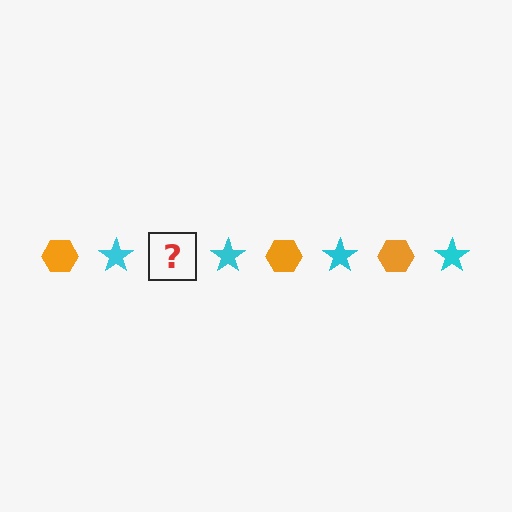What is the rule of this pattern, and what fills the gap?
The rule is that the pattern alternates between orange hexagon and cyan star. The gap should be filled with an orange hexagon.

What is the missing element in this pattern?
The missing element is an orange hexagon.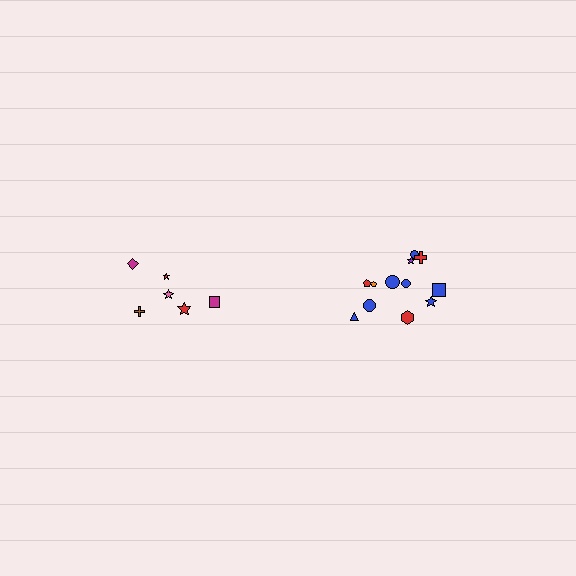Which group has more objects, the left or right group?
The right group.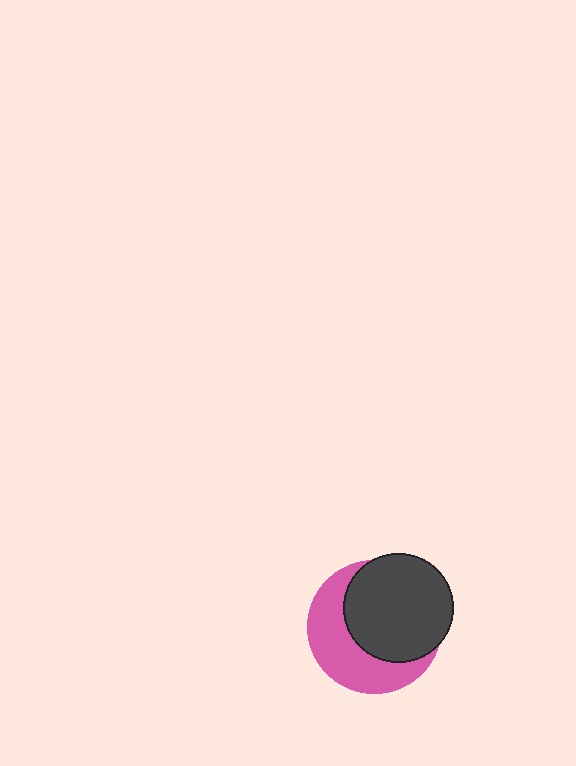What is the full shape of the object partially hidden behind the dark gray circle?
The partially hidden object is a pink circle.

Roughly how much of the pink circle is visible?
A small part of it is visible (roughly 44%).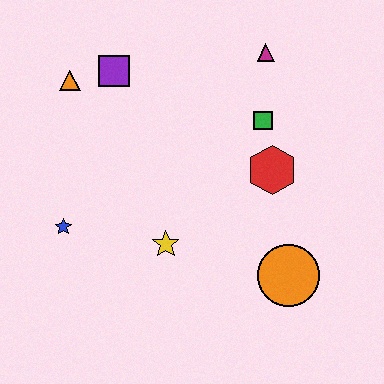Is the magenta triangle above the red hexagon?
Yes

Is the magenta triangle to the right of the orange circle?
No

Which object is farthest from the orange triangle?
The orange circle is farthest from the orange triangle.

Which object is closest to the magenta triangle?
The green square is closest to the magenta triangle.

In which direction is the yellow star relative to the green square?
The yellow star is below the green square.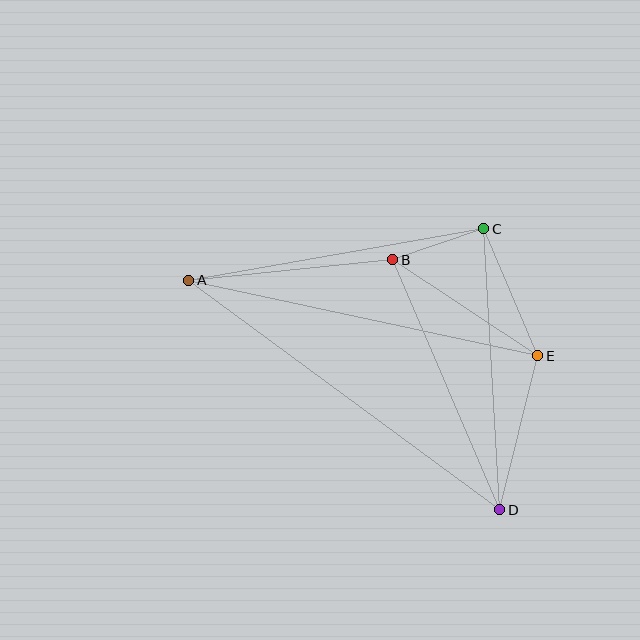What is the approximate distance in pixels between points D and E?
The distance between D and E is approximately 159 pixels.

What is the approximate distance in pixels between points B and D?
The distance between B and D is approximately 272 pixels.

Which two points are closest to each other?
Points B and C are closest to each other.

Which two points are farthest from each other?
Points A and D are farthest from each other.